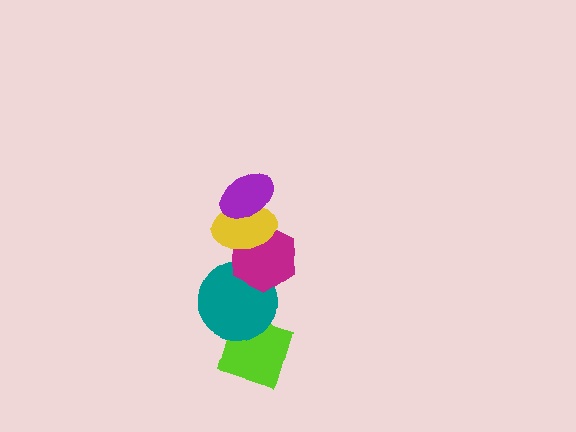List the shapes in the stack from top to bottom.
From top to bottom: the purple ellipse, the yellow ellipse, the magenta hexagon, the teal circle, the lime diamond.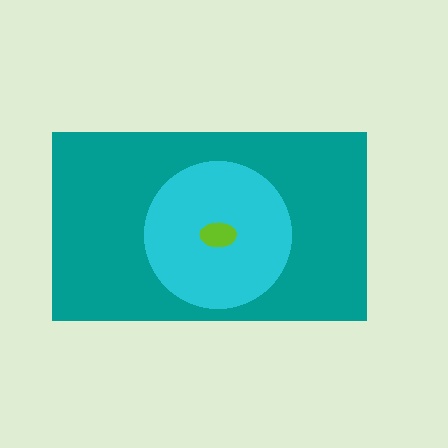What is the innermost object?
The lime ellipse.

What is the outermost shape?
The teal rectangle.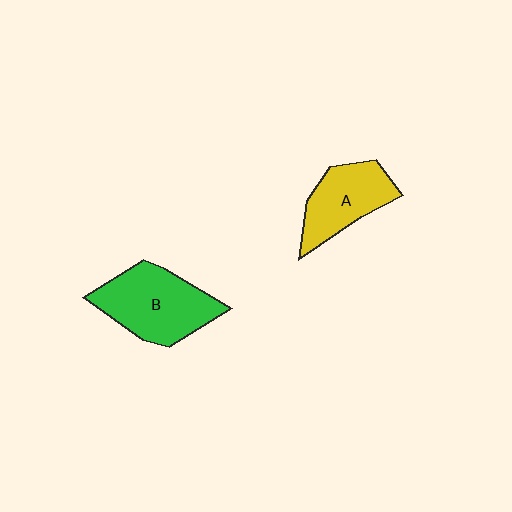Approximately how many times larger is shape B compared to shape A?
Approximately 1.3 times.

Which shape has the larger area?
Shape B (green).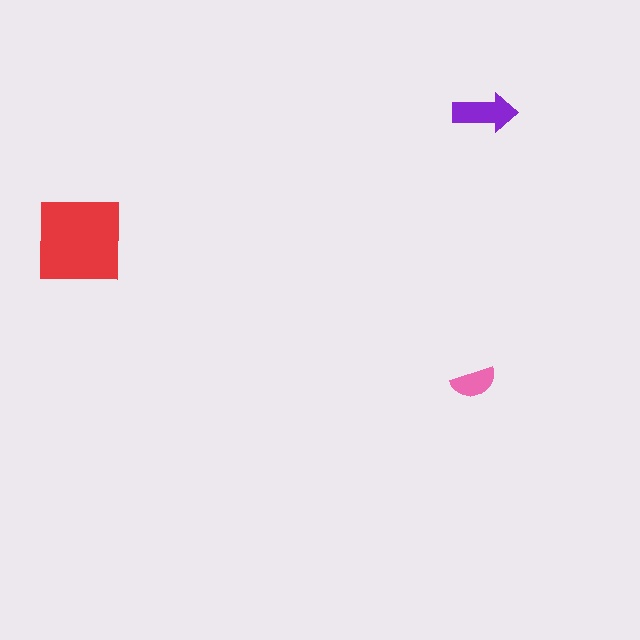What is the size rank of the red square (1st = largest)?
1st.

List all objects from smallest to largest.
The pink semicircle, the purple arrow, the red square.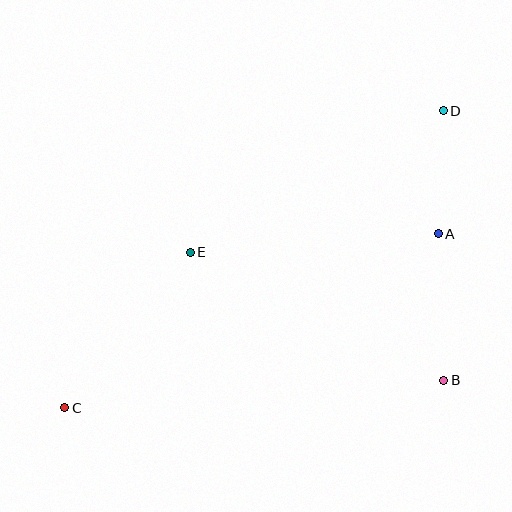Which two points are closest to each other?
Points A and D are closest to each other.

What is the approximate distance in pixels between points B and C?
The distance between B and C is approximately 380 pixels.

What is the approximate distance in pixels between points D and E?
The distance between D and E is approximately 290 pixels.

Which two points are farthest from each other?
Points C and D are farthest from each other.